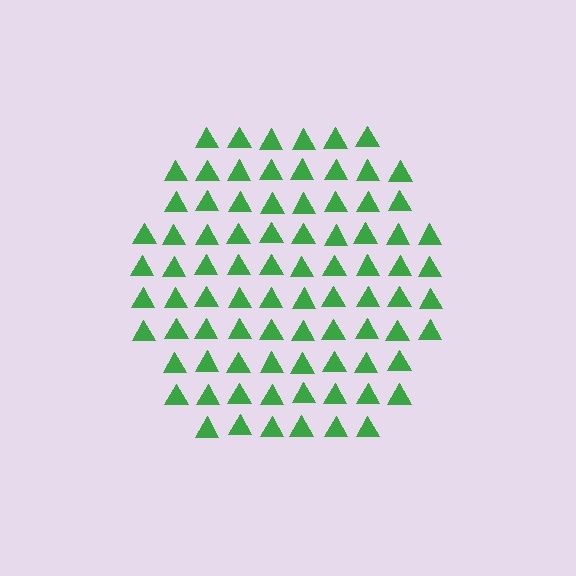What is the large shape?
The large shape is a hexagon.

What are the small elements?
The small elements are triangles.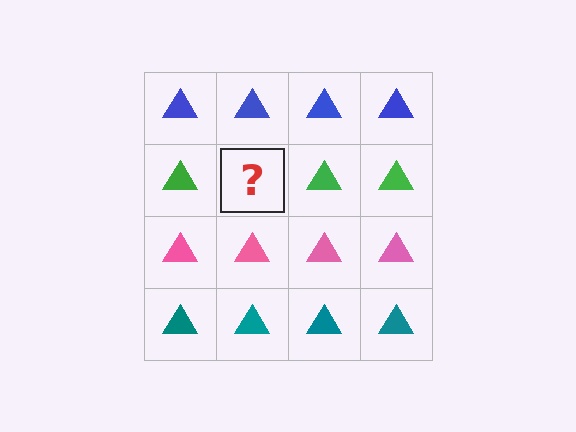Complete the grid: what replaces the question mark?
The question mark should be replaced with a green triangle.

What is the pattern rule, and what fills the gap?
The rule is that each row has a consistent color. The gap should be filled with a green triangle.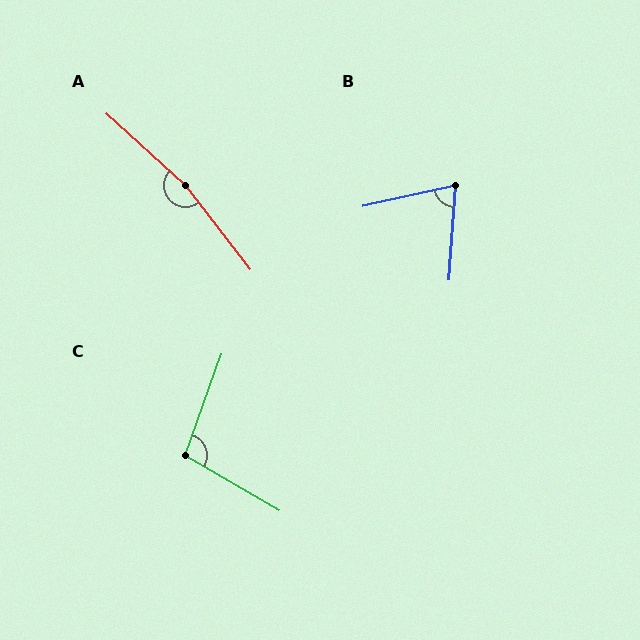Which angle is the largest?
A, at approximately 170 degrees.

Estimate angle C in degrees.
Approximately 100 degrees.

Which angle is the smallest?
B, at approximately 73 degrees.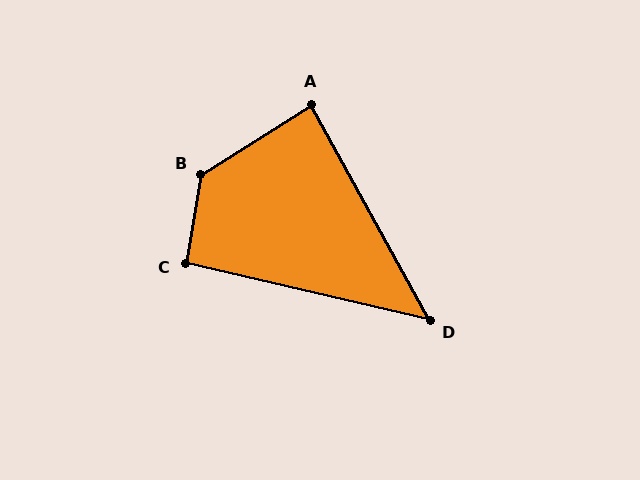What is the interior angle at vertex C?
Approximately 94 degrees (approximately right).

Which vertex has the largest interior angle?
B, at approximately 132 degrees.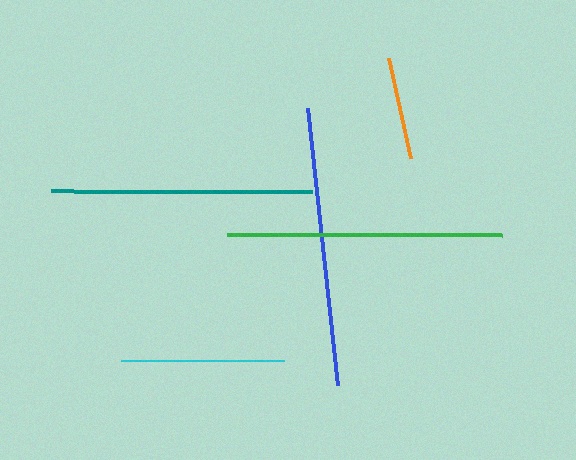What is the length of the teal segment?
The teal segment is approximately 261 pixels long.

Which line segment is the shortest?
The orange line is the shortest at approximately 103 pixels.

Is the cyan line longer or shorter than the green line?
The green line is longer than the cyan line.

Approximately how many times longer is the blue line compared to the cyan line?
The blue line is approximately 1.7 times the length of the cyan line.